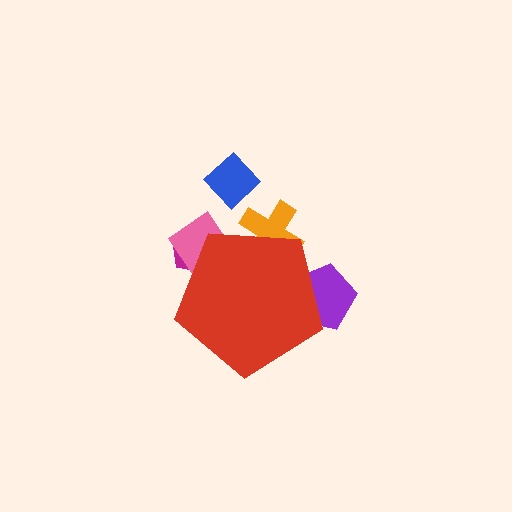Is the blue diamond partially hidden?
No, the blue diamond is fully visible.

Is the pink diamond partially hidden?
Yes, the pink diamond is partially hidden behind the red pentagon.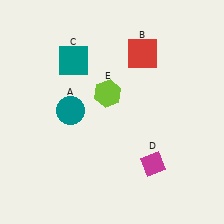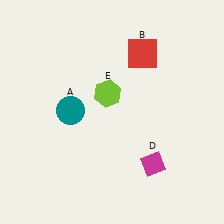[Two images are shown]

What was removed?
The teal square (C) was removed in Image 2.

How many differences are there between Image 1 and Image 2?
There is 1 difference between the two images.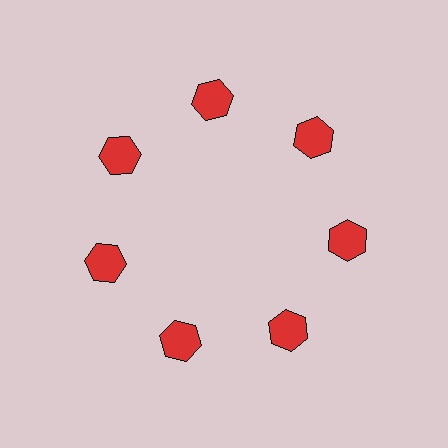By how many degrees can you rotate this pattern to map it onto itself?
The pattern maps onto itself every 51 degrees of rotation.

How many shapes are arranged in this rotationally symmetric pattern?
There are 7 shapes, arranged in 7 groups of 1.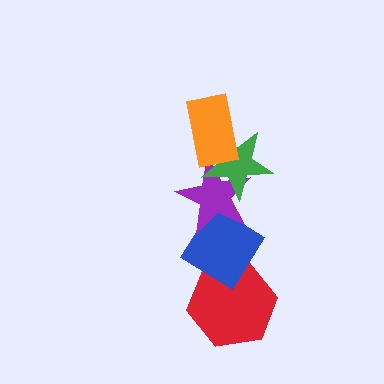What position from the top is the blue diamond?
The blue diamond is 4th from the top.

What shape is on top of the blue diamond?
The purple star is on top of the blue diamond.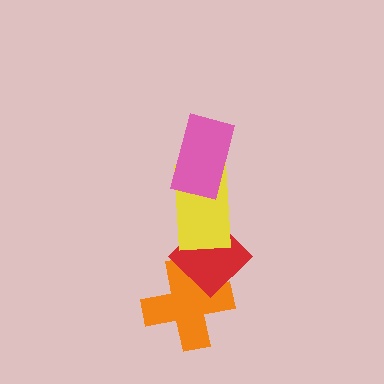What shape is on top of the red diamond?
The yellow rectangle is on top of the red diamond.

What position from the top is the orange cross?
The orange cross is 4th from the top.